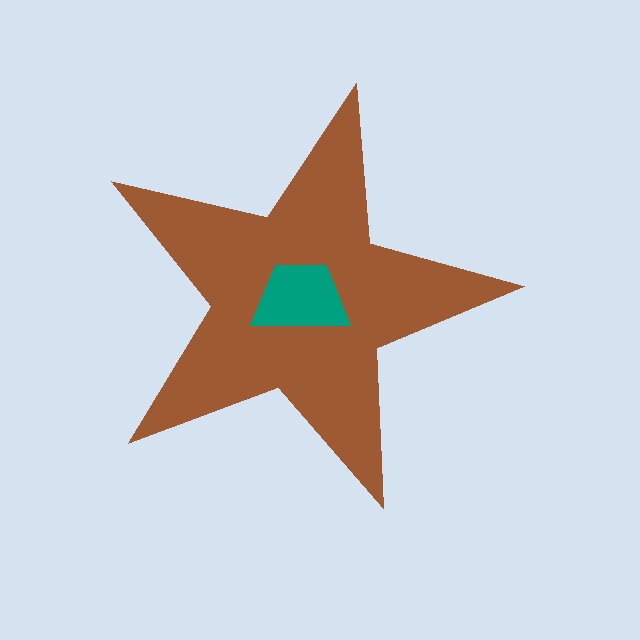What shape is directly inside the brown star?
The teal trapezoid.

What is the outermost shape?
The brown star.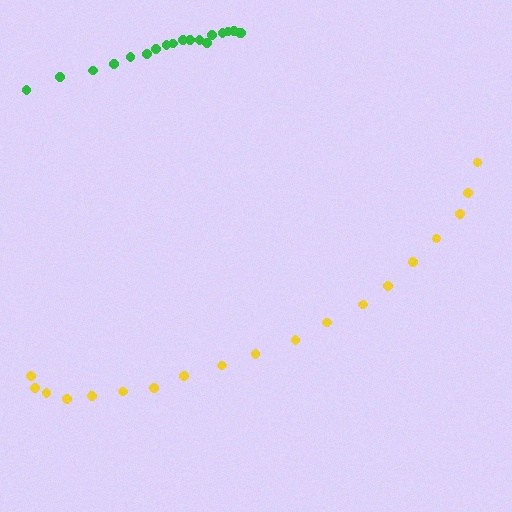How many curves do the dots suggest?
There are 2 distinct paths.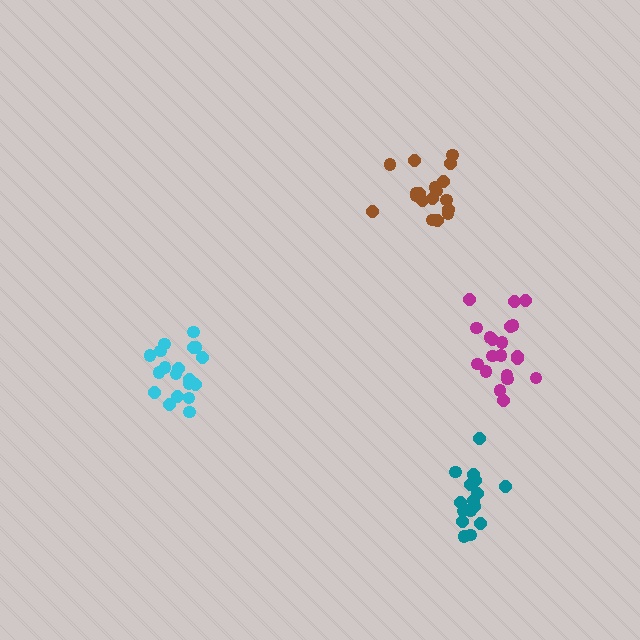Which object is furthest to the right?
The magenta cluster is rightmost.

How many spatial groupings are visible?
There are 4 spatial groupings.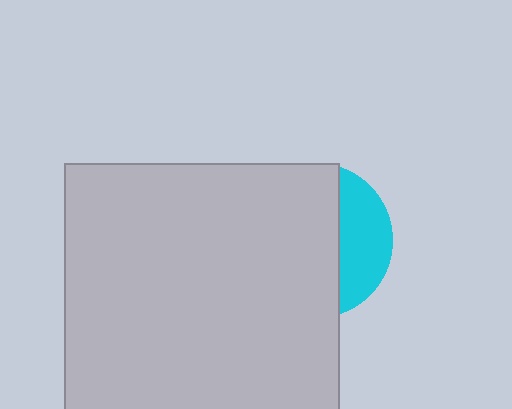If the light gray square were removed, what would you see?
You would see the complete cyan circle.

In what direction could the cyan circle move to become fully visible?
The cyan circle could move right. That would shift it out from behind the light gray square entirely.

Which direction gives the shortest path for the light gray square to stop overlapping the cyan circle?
Moving left gives the shortest separation.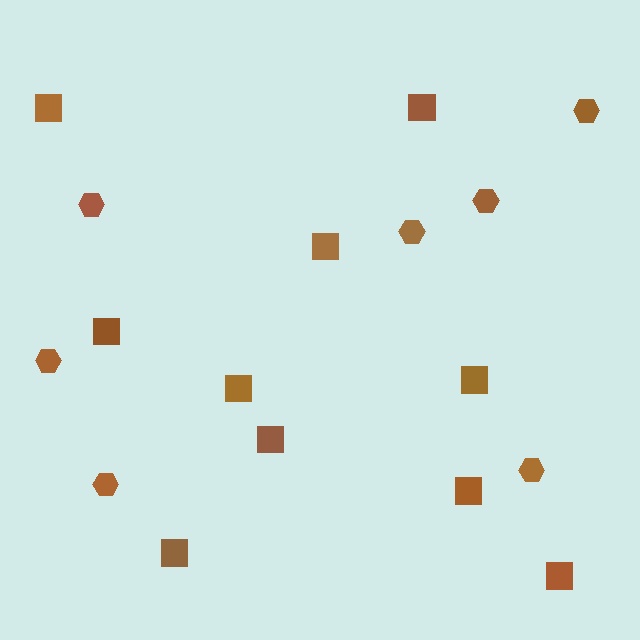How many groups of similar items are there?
There are 2 groups: one group of squares (10) and one group of hexagons (7).